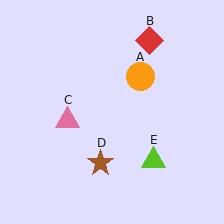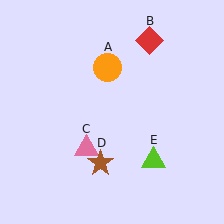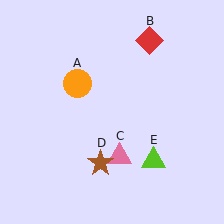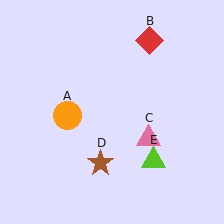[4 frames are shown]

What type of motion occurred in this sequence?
The orange circle (object A), pink triangle (object C) rotated counterclockwise around the center of the scene.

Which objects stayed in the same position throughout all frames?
Red diamond (object B) and brown star (object D) and lime triangle (object E) remained stationary.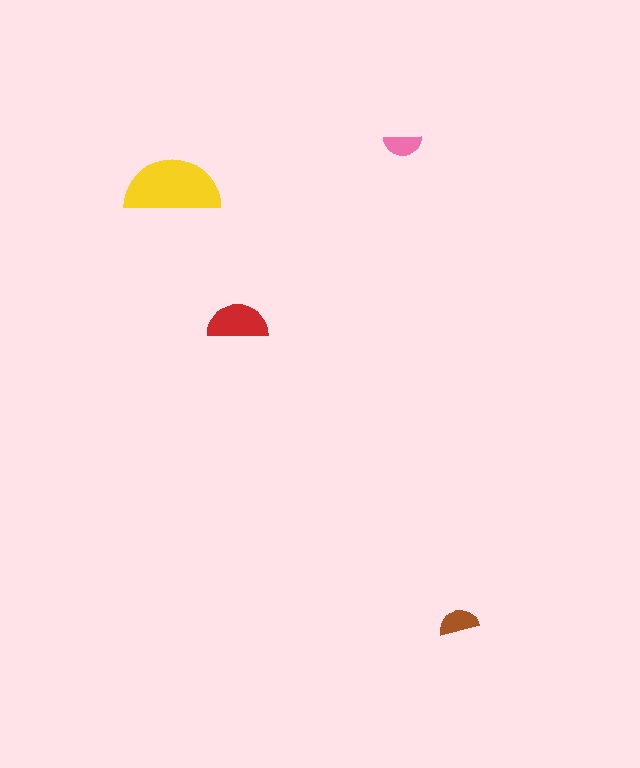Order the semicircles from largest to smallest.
the yellow one, the red one, the brown one, the pink one.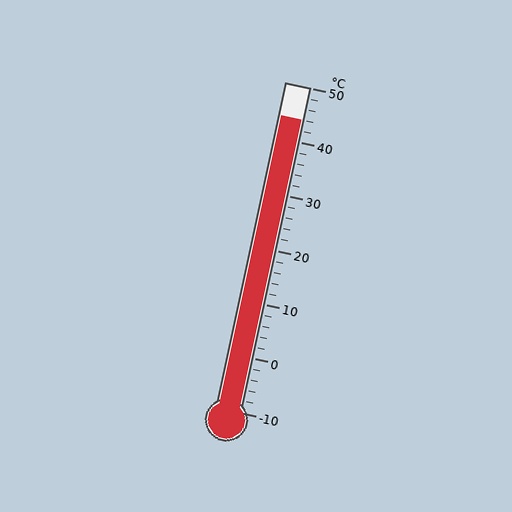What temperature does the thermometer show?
The thermometer shows approximately 44°C.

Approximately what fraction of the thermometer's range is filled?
The thermometer is filled to approximately 90% of its range.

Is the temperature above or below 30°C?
The temperature is above 30°C.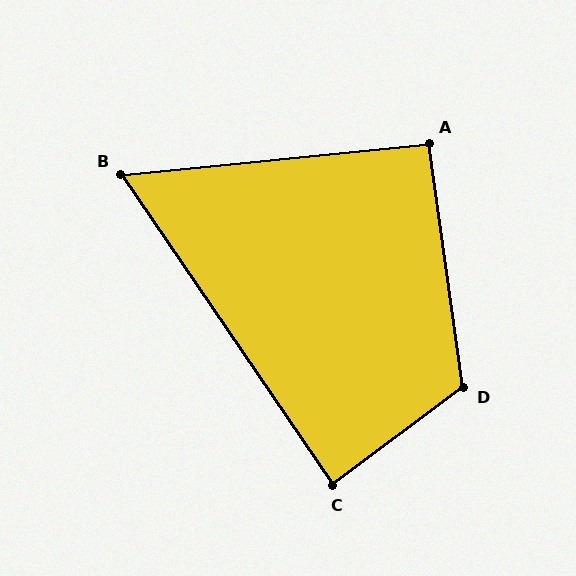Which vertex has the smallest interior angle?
B, at approximately 61 degrees.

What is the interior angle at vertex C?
Approximately 88 degrees (approximately right).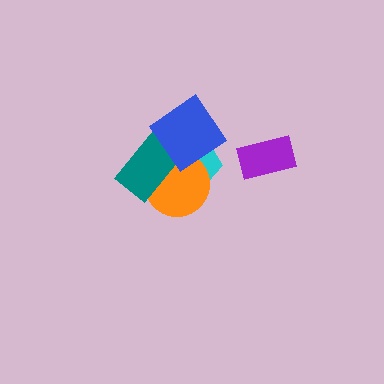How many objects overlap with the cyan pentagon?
3 objects overlap with the cyan pentagon.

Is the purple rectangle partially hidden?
No, no other shape covers it.